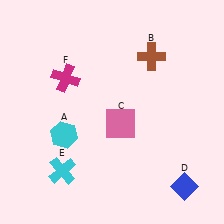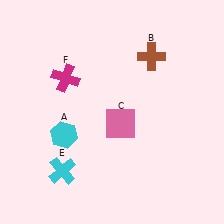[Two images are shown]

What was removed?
The blue diamond (D) was removed in Image 2.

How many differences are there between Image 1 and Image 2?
There is 1 difference between the two images.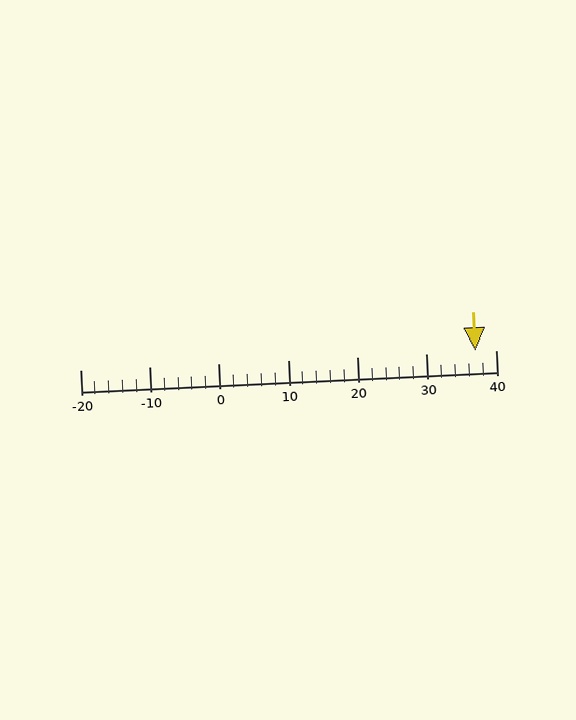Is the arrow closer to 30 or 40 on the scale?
The arrow is closer to 40.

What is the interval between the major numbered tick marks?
The major tick marks are spaced 10 units apart.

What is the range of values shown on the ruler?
The ruler shows values from -20 to 40.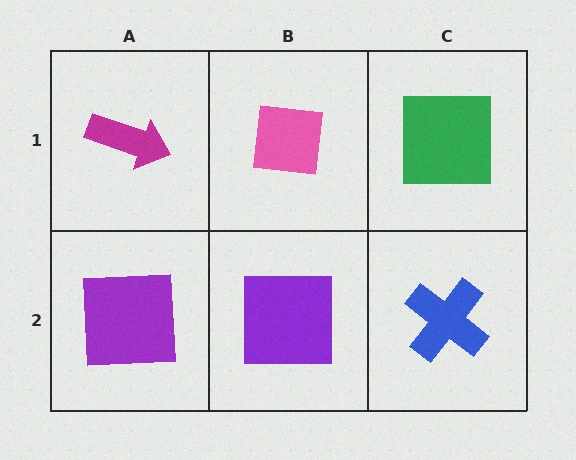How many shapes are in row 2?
3 shapes.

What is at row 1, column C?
A green square.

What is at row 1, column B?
A pink square.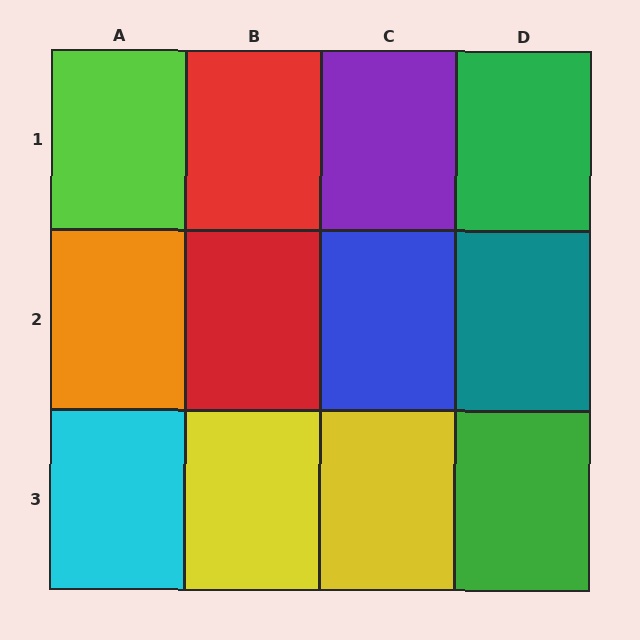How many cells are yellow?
2 cells are yellow.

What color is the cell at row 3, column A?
Cyan.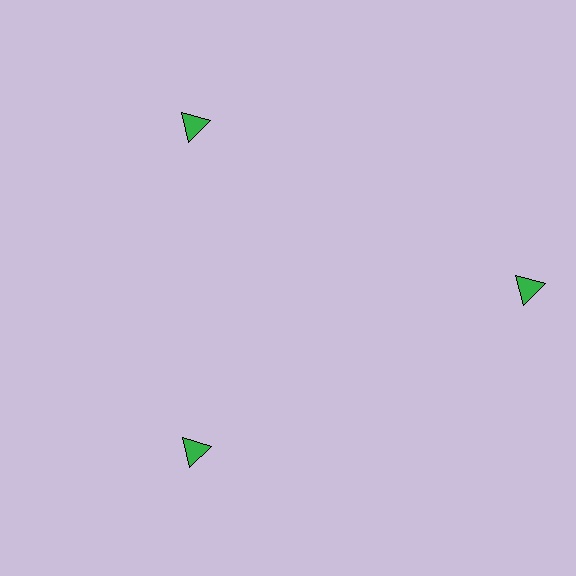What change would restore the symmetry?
The symmetry would be restored by moving it inward, back onto the ring so that all 3 triangles sit at equal angles and equal distance from the center.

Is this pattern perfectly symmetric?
No. The 3 green triangles are arranged in a ring, but one element near the 3 o'clock position is pushed outward from the center, breaking the 3-fold rotational symmetry.